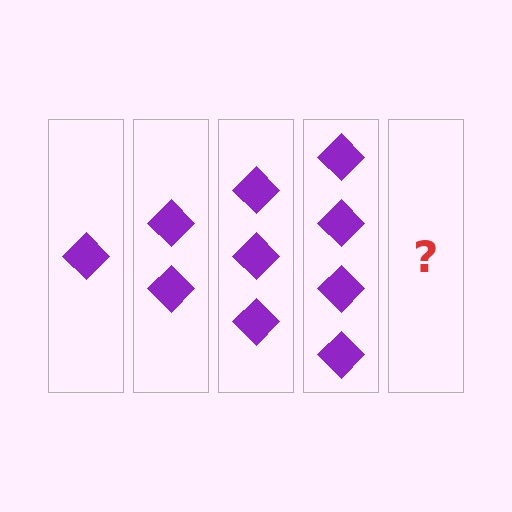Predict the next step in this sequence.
The next step is 5 diamonds.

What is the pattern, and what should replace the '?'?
The pattern is that each step adds one more diamond. The '?' should be 5 diamonds.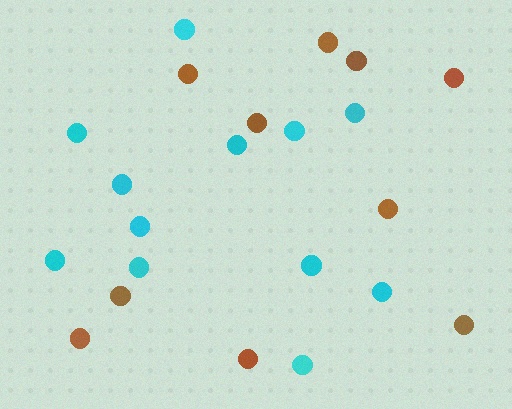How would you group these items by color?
There are 2 groups: one group of brown circles (10) and one group of cyan circles (12).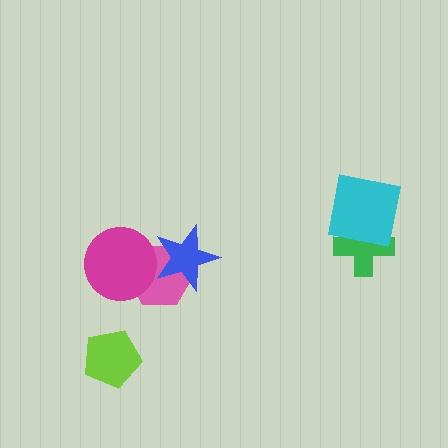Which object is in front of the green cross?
The cyan square is in front of the green cross.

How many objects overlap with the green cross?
1 object overlaps with the green cross.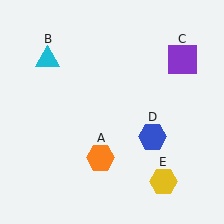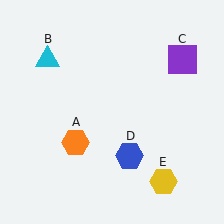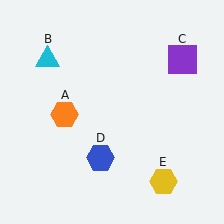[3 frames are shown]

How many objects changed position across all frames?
2 objects changed position: orange hexagon (object A), blue hexagon (object D).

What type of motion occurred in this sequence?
The orange hexagon (object A), blue hexagon (object D) rotated clockwise around the center of the scene.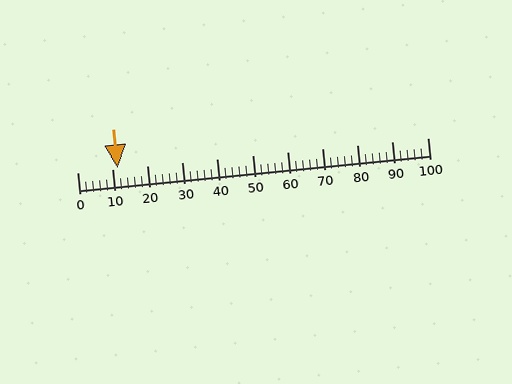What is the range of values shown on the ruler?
The ruler shows values from 0 to 100.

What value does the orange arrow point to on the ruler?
The orange arrow points to approximately 11.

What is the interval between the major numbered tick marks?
The major tick marks are spaced 10 units apart.